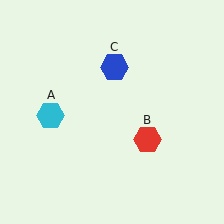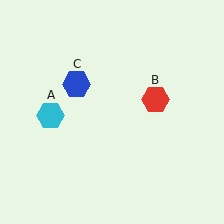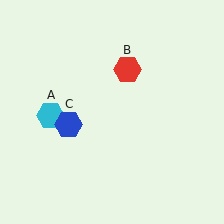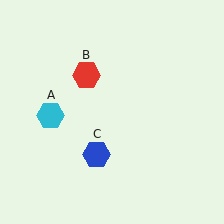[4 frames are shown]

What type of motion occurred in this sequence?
The red hexagon (object B), blue hexagon (object C) rotated counterclockwise around the center of the scene.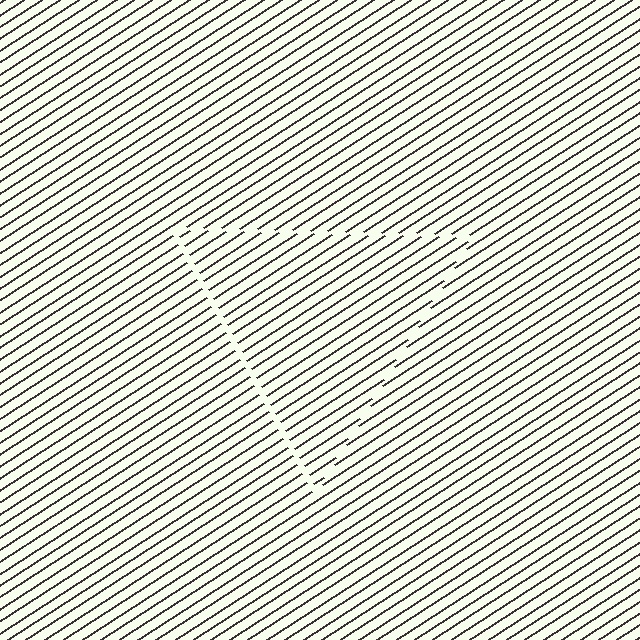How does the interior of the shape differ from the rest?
The interior of the shape contains the same grating, shifted by half a period — the contour is defined by the phase discontinuity where line-ends from the inner and outer gratings abut.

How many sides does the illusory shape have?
3 sides — the line-ends trace a triangle.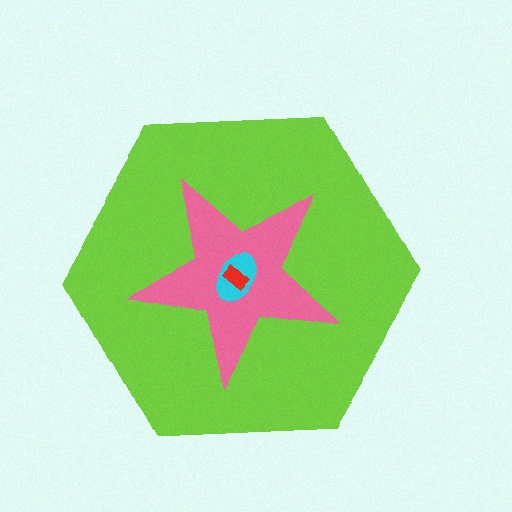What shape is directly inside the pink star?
The cyan ellipse.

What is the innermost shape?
The red rectangle.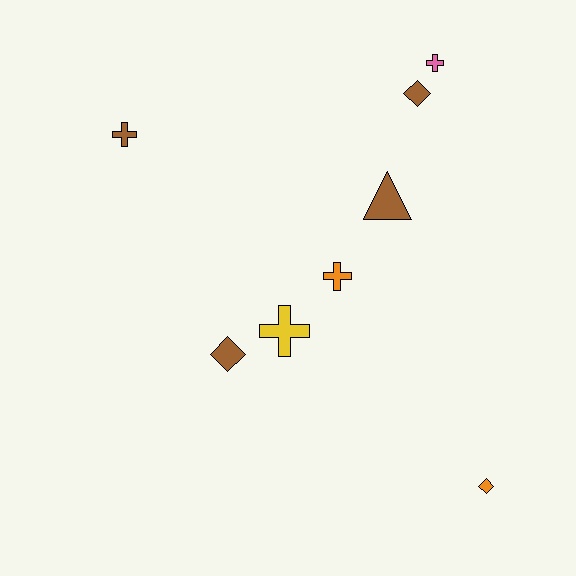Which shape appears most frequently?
Cross, with 4 objects.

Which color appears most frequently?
Brown, with 4 objects.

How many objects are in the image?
There are 8 objects.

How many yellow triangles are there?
There are no yellow triangles.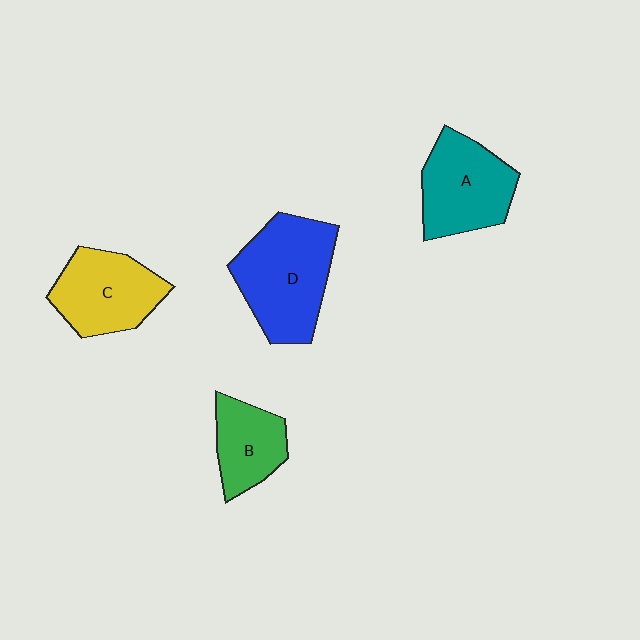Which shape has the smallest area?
Shape B (green).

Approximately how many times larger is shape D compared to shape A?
Approximately 1.2 times.